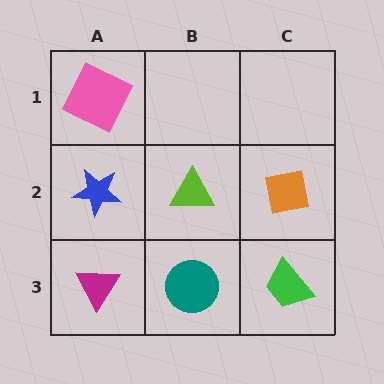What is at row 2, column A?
A blue star.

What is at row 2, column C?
An orange square.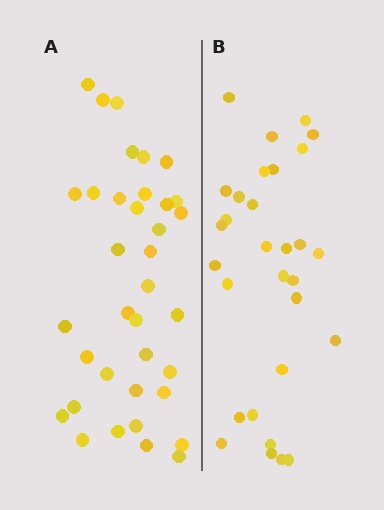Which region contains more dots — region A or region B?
Region A (the left region) has more dots.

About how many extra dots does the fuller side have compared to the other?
Region A has about 6 more dots than region B.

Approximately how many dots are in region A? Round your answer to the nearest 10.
About 40 dots. (The exact count is 36, which rounds to 40.)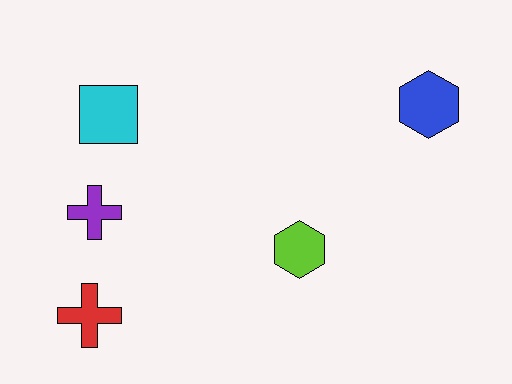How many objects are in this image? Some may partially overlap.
There are 5 objects.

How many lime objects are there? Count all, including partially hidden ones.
There is 1 lime object.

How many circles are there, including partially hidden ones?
There are no circles.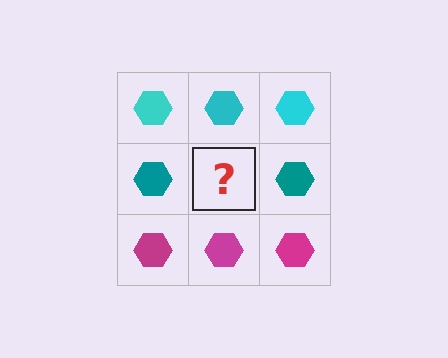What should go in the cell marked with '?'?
The missing cell should contain a teal hexagon.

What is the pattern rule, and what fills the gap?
The rule is that each row has a consistent color. The gap should be filled with a teal hexagon.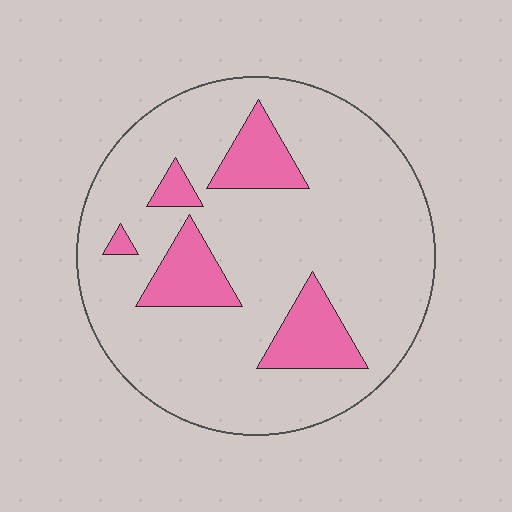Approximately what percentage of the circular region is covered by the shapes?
Approximately 15%.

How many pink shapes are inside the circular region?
5.